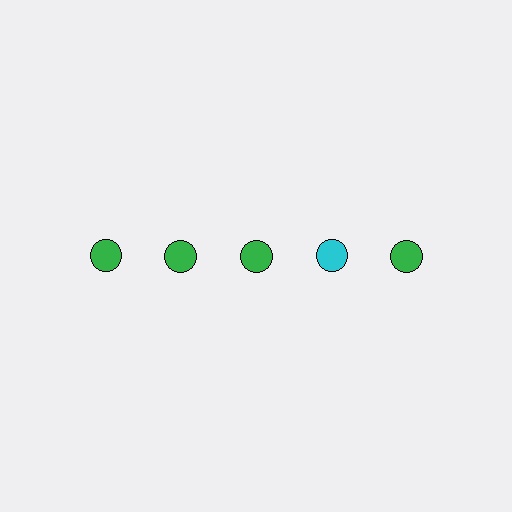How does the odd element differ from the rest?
It has a different color: cyan instead of green.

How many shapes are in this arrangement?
There are 5 shapes arranged in a grid pattern.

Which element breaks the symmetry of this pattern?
The cyan circle in the top row, second from right column breaks the symmetry. All other shapes are green circles.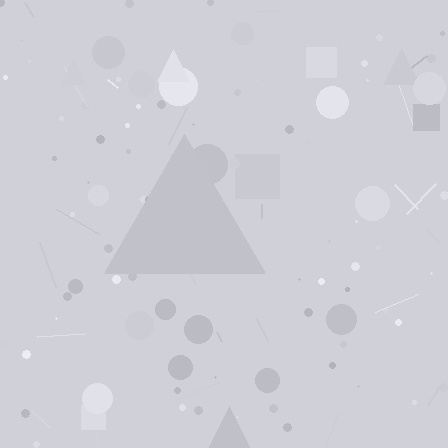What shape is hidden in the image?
A triangle is hidden in the image.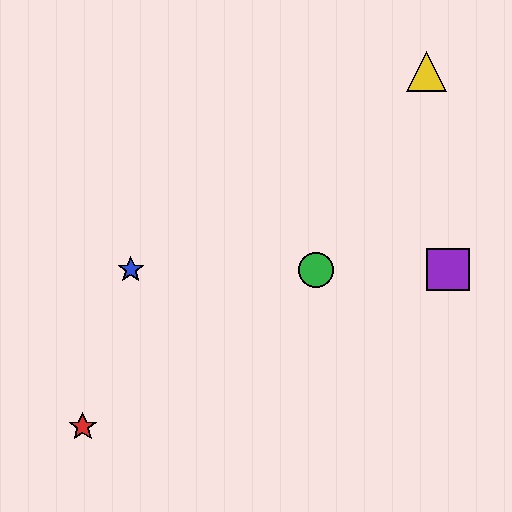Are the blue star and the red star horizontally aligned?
No, the blue star is at y≈270 and the red star is at y≈427.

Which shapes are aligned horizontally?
The blue star, the green circle, the purple square are aligned horizontally.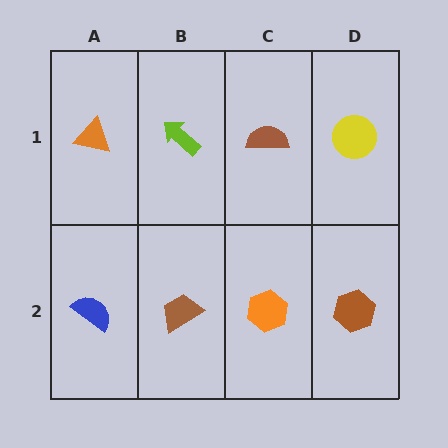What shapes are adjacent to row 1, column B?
A brown trapezoid (row 2, column B), an orange triangle (row 1, column A), a brown semicircle (row 1, column C).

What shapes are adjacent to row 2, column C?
A brown semicircle (row 1, column C), a brown trapezoid (row 2, column B), a brown hexagon (row 2, column D).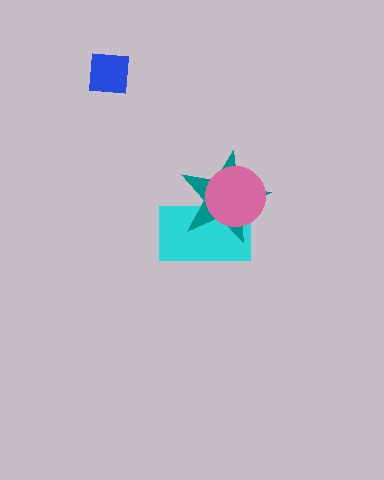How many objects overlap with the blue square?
0 objects overlap with the blue square.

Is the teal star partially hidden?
Yes, it is partially covered by another shape.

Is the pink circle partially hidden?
No, no other shape covers it.